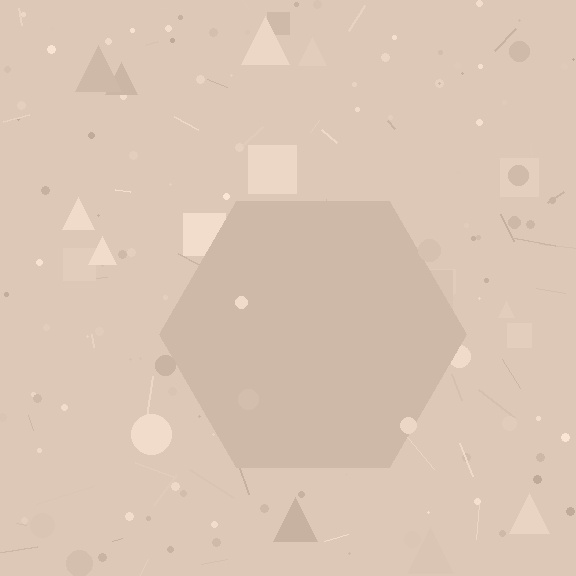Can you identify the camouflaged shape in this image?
The camouflaged shape is a hexagon.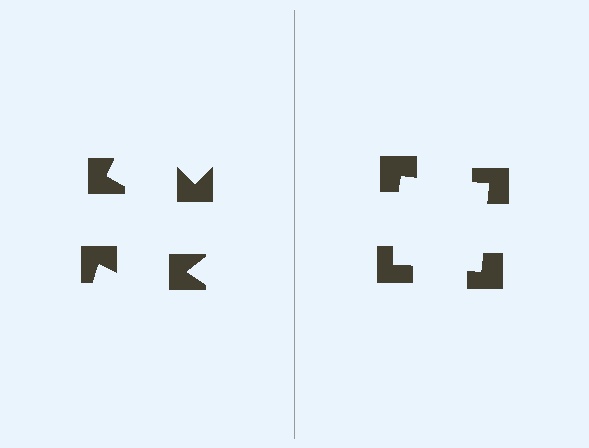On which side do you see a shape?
An illusory square appears on the right side. On the left side the wedge cuts are rotated, so no coherent shape forms.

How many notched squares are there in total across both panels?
8 — 4 on each side.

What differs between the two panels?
The notched squares are positioned identically on both sides; only the wedge orientations differ. On the right they align to a square; on the left they are misaligned.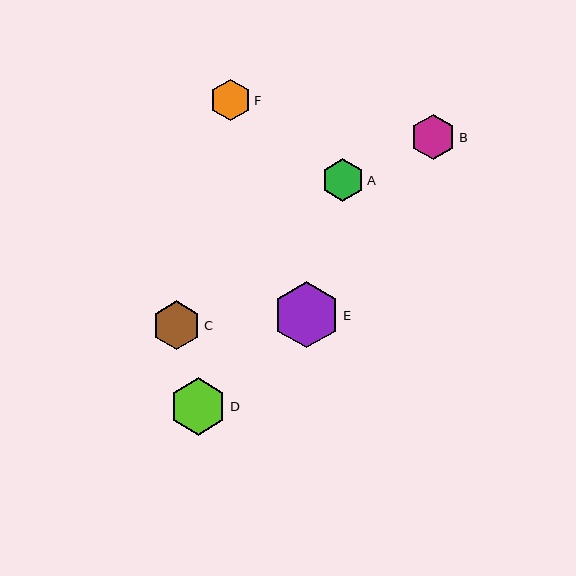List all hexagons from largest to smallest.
From largest to smallest: E, D, C, B, A, F.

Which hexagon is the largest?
Hexagon E is the largest with a size of approximately 66 pixels.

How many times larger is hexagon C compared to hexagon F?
Hexagon C is approximately 1.2 times the size of hexagon F.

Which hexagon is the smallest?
Hexagon F is the smallest with a size of approximately 41 pixels.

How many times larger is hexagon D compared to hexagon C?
Hexagon D is approximately 1.2 times the size of hexagon C.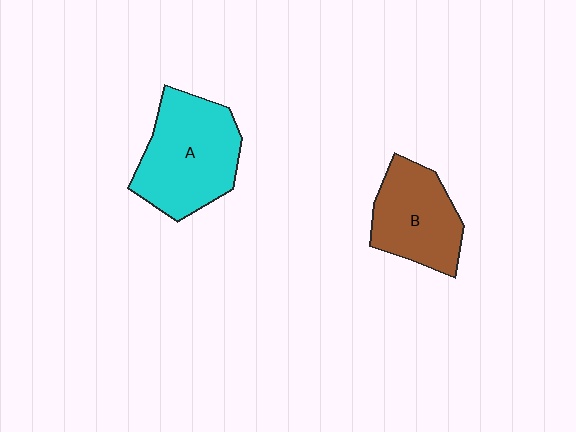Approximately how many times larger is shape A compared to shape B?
Approximately 1.3 times.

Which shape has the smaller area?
Shape B (brown).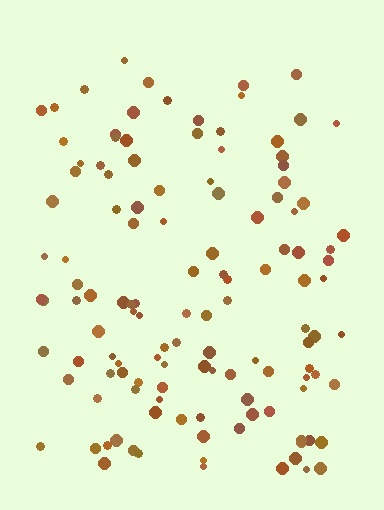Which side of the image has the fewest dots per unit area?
The top.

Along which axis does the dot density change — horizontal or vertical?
Vertical.